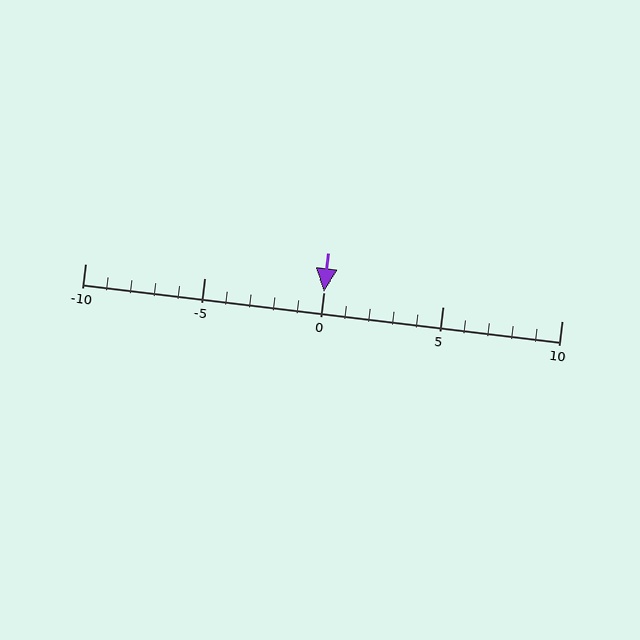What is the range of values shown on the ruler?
The ruler shows values from -10 to 10.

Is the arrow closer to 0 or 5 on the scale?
The arrow is closer to 0.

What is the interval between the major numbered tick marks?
The major tick marks are spaced 5 units apart.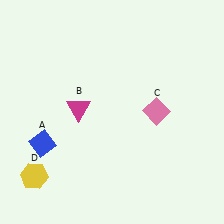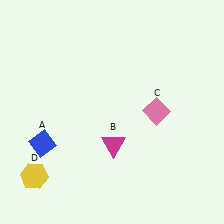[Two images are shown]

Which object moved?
The magenta triangle (B) moved down.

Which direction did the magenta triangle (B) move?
The magenta triangle (B) moved down.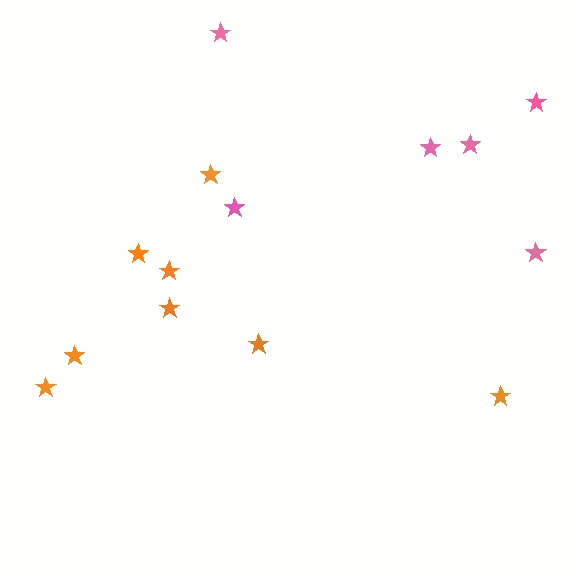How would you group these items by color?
There are 2 groups: one group of orange stars (8) and one group of pink stars (6).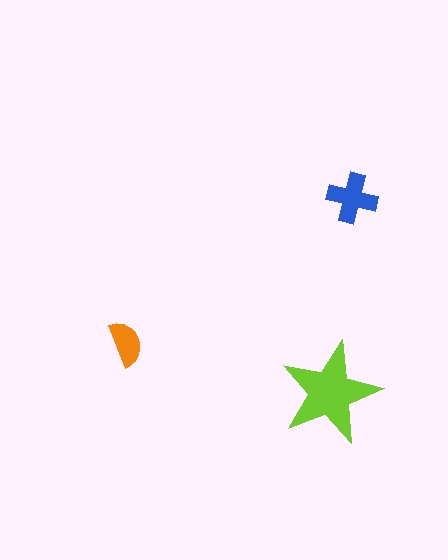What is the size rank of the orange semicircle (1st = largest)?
3rd.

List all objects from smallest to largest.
The orange semicircle, the blue cross, the lime star.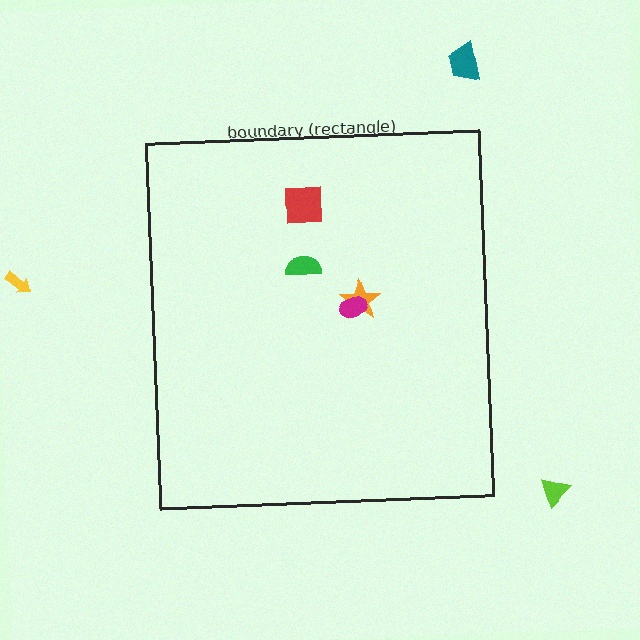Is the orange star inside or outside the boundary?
Inside.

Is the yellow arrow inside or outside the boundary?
Outside.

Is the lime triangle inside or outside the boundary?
Outside.